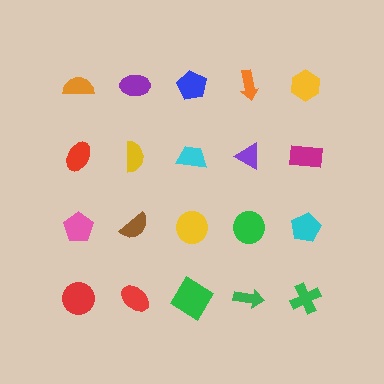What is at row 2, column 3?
A cyan trapezoid.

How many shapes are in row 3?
5 shapes.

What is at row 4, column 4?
A green arrow.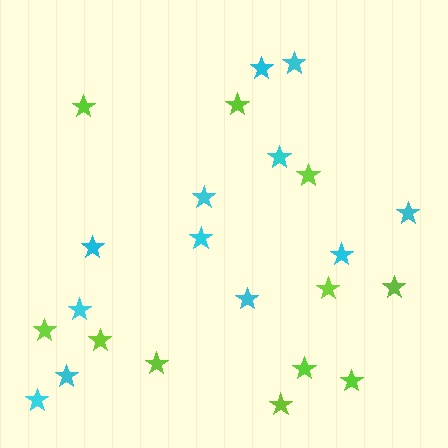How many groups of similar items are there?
There are 2 groups: one group of cyan stars (12) and one group of lime stars (11).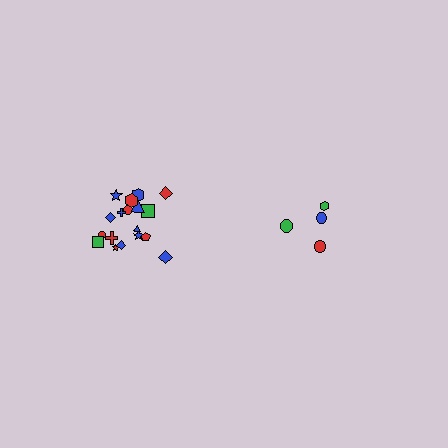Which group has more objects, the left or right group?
The left group.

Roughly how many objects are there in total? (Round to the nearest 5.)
Roughly 20 objects in total.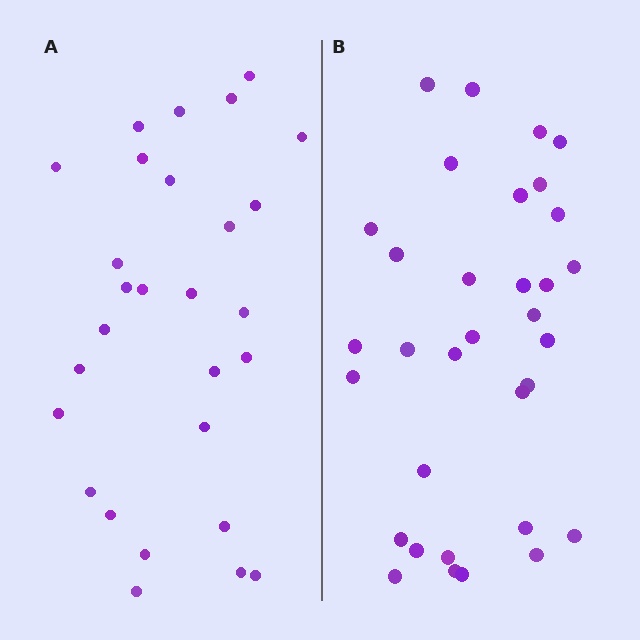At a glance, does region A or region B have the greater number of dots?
Region B (the right region) has more dots.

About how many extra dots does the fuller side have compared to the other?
Region B has about 5 more dots than region A.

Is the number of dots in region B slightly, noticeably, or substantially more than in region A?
Region B has only slightly more — the two regions are fairly close. The ratio is roughly 1.2 to 1.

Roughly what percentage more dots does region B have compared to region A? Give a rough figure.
About 20% more.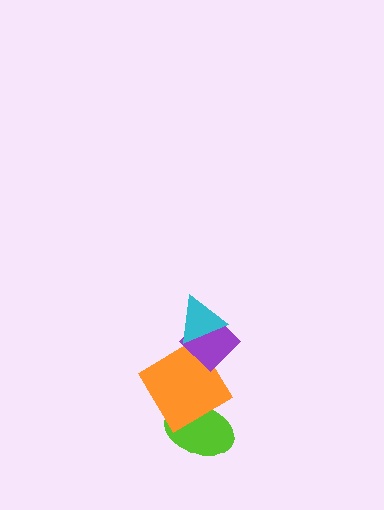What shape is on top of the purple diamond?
The cyan triangle is on top of the purple diamond.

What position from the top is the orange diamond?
The orange diamond is 3rd from the top.